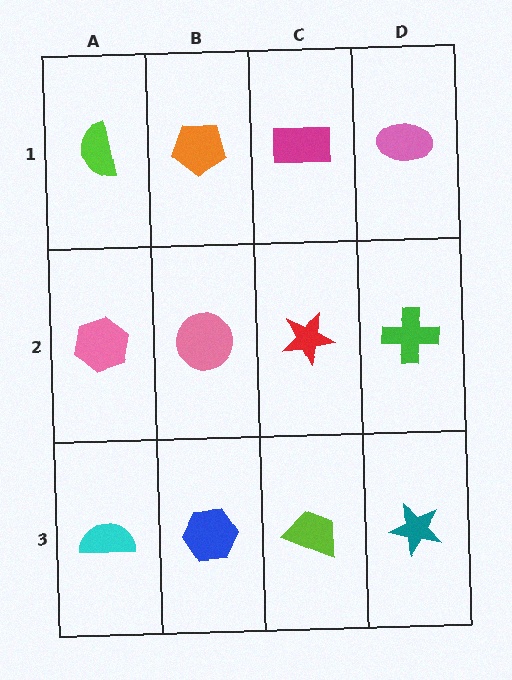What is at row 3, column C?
A lime trapezoid.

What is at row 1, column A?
A lime semicircle.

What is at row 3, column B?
A blue hexagon.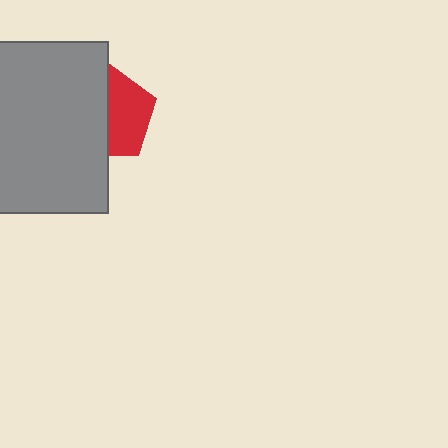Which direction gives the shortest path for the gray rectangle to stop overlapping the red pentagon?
Moving left gives the shortest separation.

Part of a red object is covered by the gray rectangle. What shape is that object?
It is a pentagon.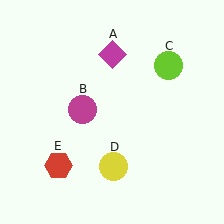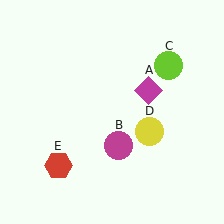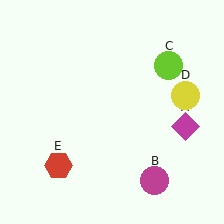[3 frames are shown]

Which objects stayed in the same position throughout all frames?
Lime circle (object C) and red hexagon (object E) remained stationary.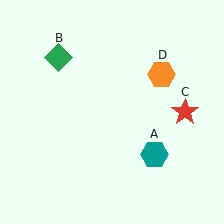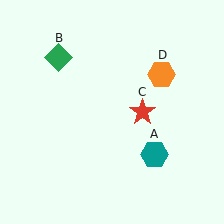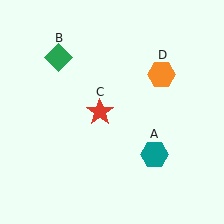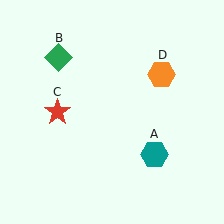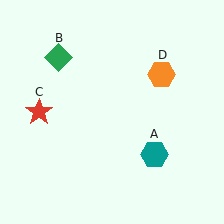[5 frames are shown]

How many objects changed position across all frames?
1 object changed position: red star (object C).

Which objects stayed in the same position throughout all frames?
Teal hexagon (object A) and green diamond (object B) and orange hexagon (object D) remained stationary.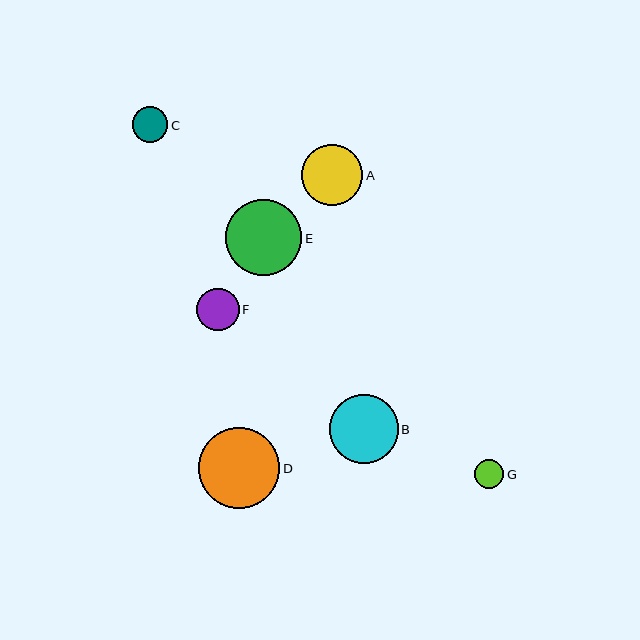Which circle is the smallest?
Circle G is the smallest with a size of approximately 29 pixels.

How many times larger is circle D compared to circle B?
Circle D is approximately 1.2 times the size of circle B.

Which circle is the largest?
Circle D is the largest with a size of approximately 81 pixels.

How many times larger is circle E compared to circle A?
Circle E is approximately 1.2 times the size of circle A.